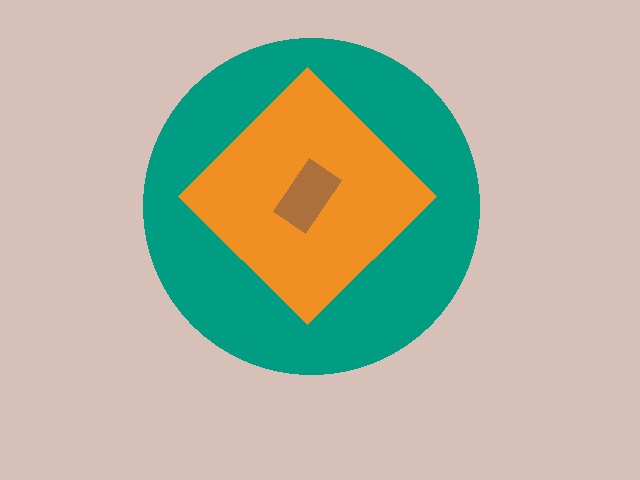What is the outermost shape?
The teal circle.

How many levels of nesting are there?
3.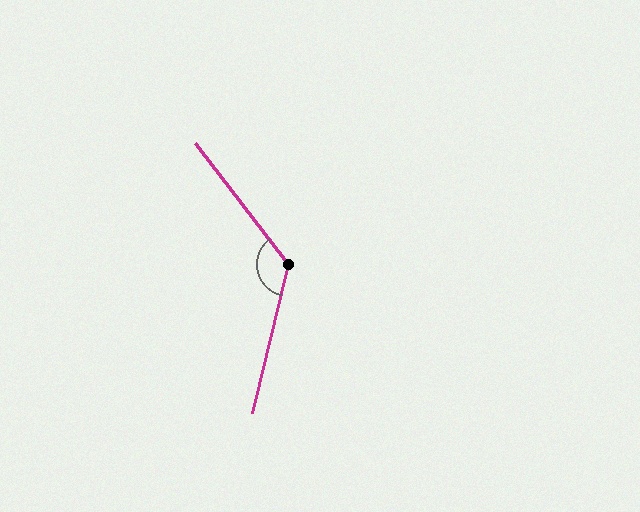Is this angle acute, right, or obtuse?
It is obtuse.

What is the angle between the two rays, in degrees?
Approximately 129 degrees.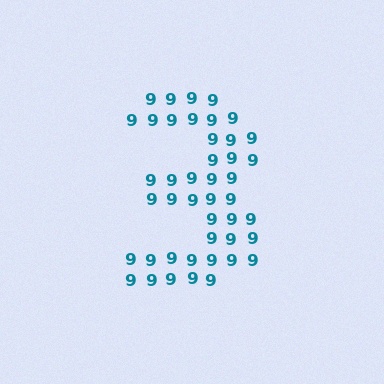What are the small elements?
The small elements are digit 9's.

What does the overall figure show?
The overall figure shows the digit 3.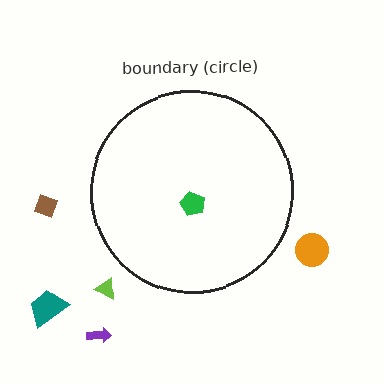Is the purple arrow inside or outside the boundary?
Outside.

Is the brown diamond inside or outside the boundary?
Outside.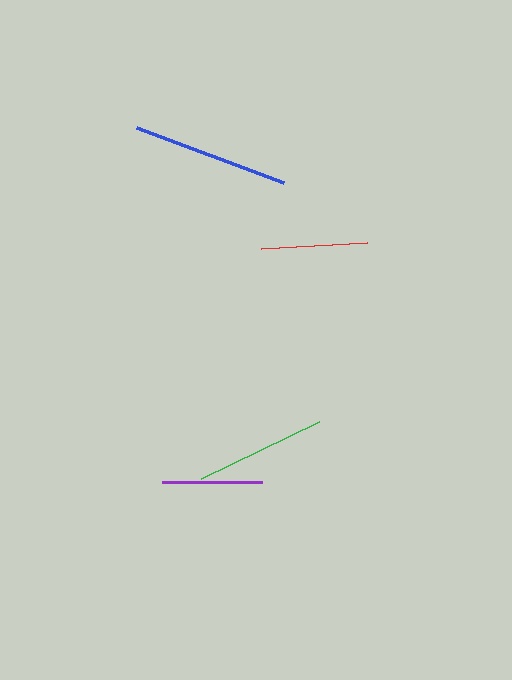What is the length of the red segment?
The red segment is approximately 106 pixels long.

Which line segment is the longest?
The blue line is the longest at approximately 157 pixels.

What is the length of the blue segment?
The blue segment is approximately 157 pixels long.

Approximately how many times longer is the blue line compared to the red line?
The blue line is approximately 1.5 times the length of the red line.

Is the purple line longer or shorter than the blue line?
The blue line is longer than the purple line.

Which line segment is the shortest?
The purple line is the shortest at approximately 100 pixels.